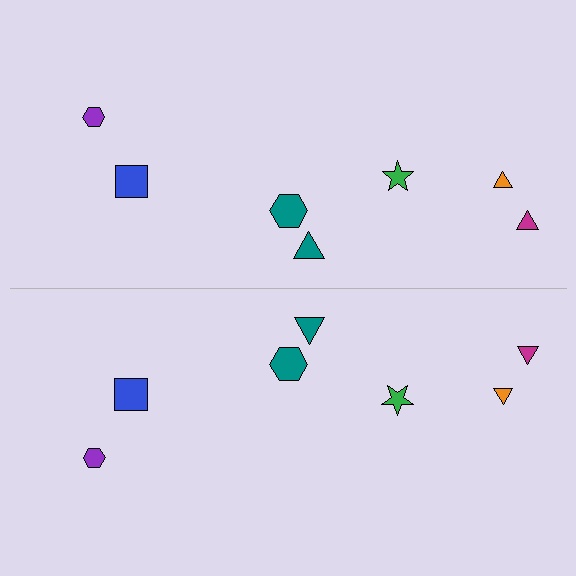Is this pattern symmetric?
Yes, this pattern has bilateral (reflection) symmetry.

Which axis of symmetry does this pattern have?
The pattern has a horizontal axis of symmetry running through the center of the image.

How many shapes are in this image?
There are 14 shapes in this image.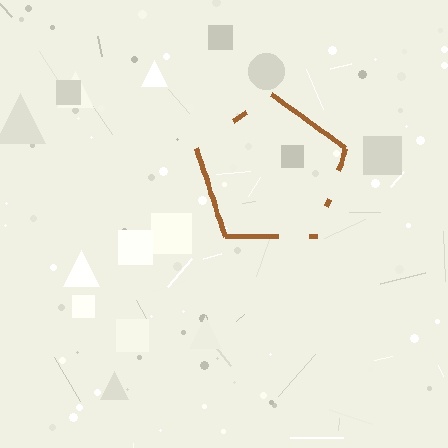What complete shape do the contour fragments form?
The contour fragments form a pentagon.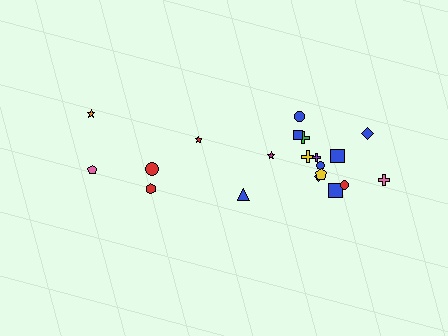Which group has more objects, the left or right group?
The right group.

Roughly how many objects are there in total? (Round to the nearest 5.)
Roughly 20 objects in total.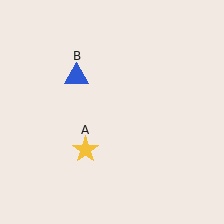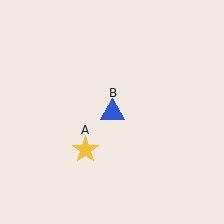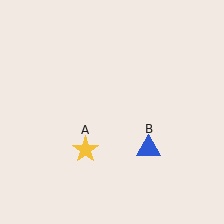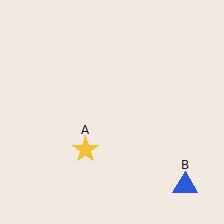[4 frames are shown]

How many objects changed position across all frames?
1 object changed position: blue triangle (object B).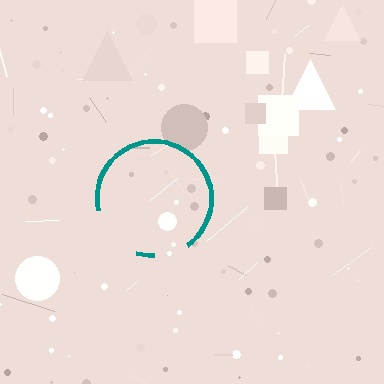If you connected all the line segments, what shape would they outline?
They would outline a circle.